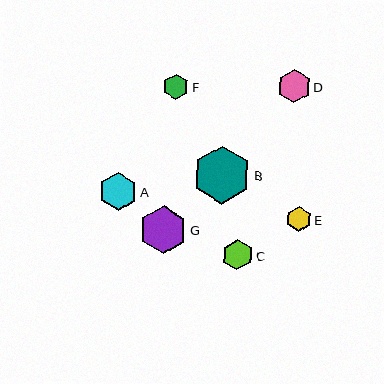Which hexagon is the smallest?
Hexagon E is the smallest with a size of approximately 25 pixels.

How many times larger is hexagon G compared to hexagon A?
Hexagon G is approximately 1.3 times the size of hexagon A.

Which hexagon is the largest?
Hexagon B is the largest with a size of approximately 58 pixels.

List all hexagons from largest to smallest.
From largest to smallest: B, G, A, D, C, F, E.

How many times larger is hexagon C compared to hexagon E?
Hexagon C is approximately 1.2 times the size of hexagon E.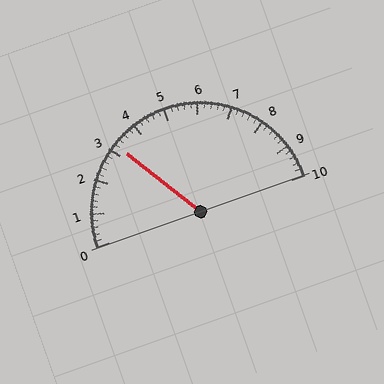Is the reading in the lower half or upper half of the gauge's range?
The reading is in the lower half of the range (0 to 10).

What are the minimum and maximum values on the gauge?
The gauge ranges from 0 to 10.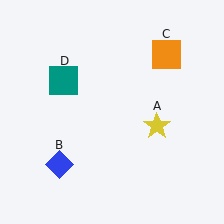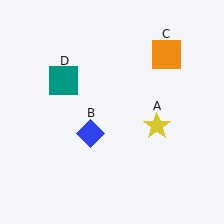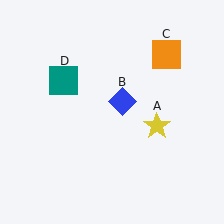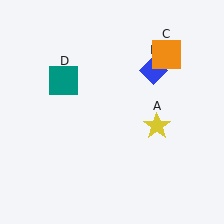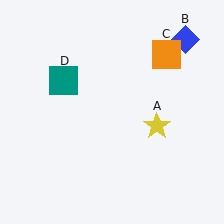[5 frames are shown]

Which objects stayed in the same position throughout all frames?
Yellow star (object A) and orange square (object C) and teal square (object D) remained stationary.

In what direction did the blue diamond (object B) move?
The blue diamond (object B) moved up and to the right.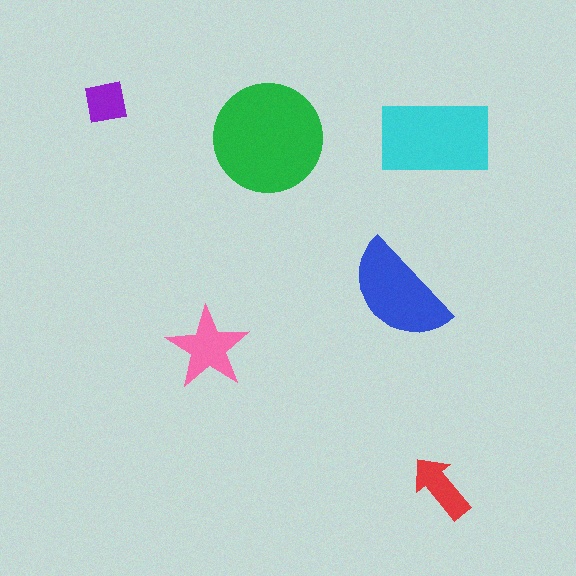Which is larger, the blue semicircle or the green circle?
The green circle.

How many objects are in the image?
There are 6 objects in the image.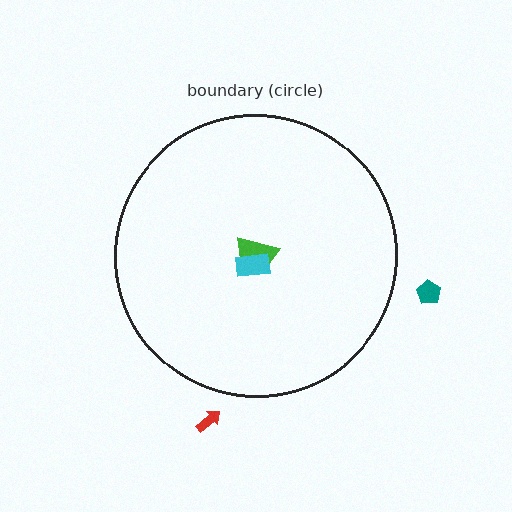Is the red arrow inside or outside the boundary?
Outside.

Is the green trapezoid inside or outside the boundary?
Inside.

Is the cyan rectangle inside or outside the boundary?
Inside.